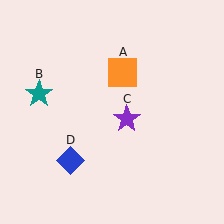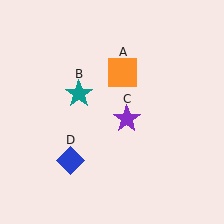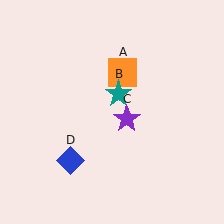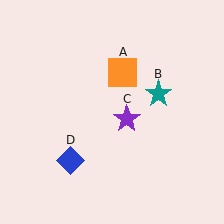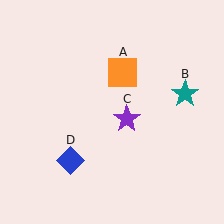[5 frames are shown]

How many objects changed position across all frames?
1 object changed position: teal star (object B).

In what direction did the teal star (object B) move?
The teal star (object B) moved right.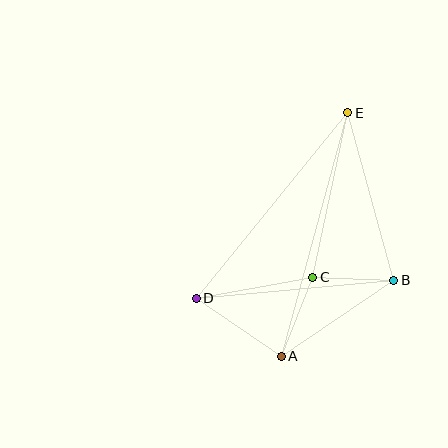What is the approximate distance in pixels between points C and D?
The distance between C and D is approximately 118 pixels.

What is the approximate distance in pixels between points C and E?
The distance between C and E is approximately 168 pixels.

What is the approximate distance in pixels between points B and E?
The distance between B and E is approximately 174 pixels.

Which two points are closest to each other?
Points B and C are closest to each other.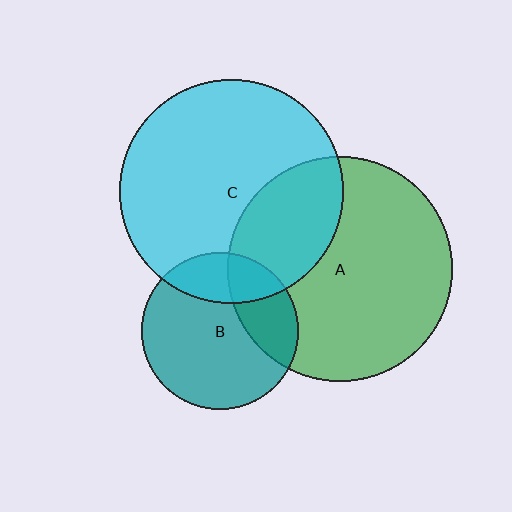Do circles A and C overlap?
Yes.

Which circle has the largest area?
Circle A (green).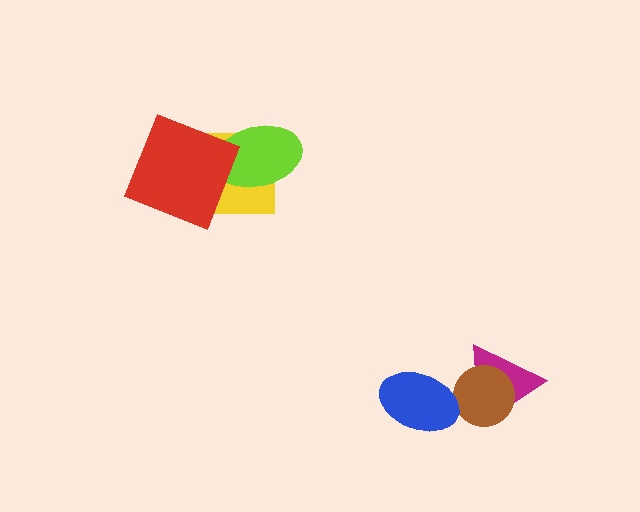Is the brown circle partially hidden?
Yes, it is partially covered by another shape.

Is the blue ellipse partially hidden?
No, no other shape covers it.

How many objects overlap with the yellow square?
2 objects overlap with the yellow square.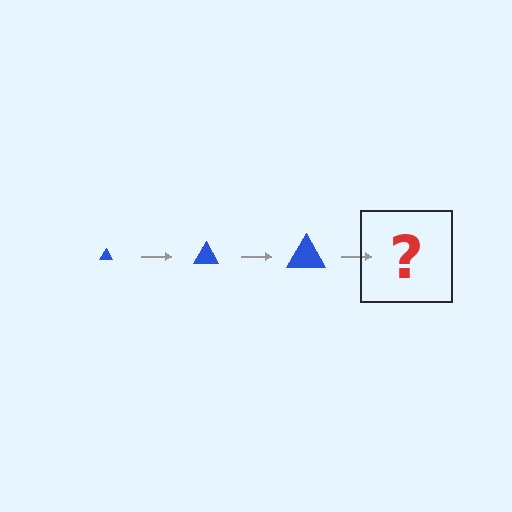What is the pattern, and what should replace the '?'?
The pattern is that the triangle gets progressively larger each step. The '?' should be a blue triangle, larger than the previous one.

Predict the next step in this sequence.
The next step is a blue triangle, larger than the previous one.